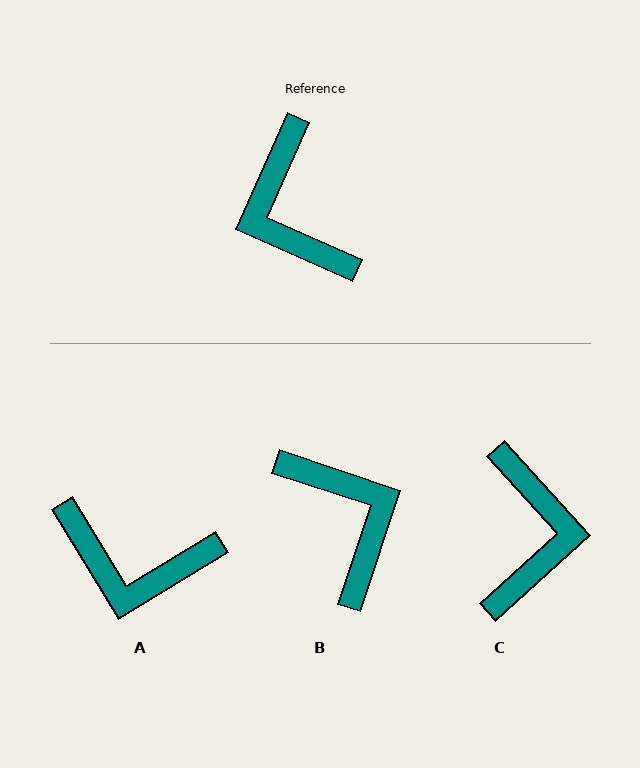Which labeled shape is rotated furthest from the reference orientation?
B, about 174 degrees away.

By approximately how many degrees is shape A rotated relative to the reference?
Approximately 55 degrees counter-clockwise.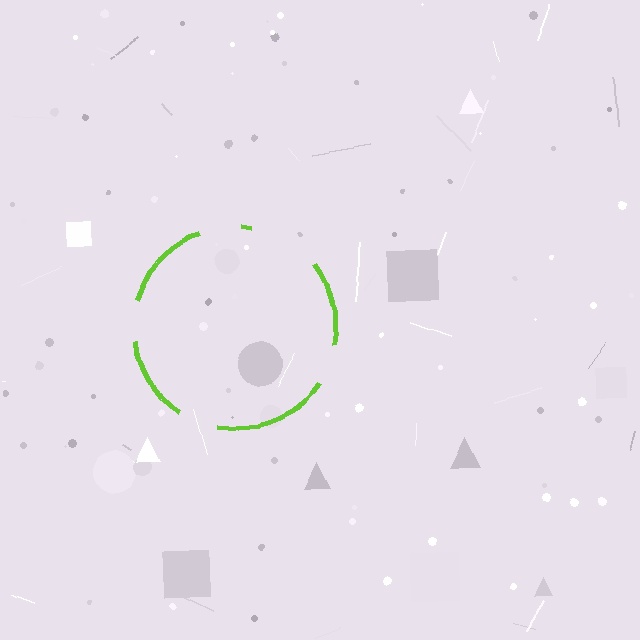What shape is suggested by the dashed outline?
The dashed outline suggests a circle.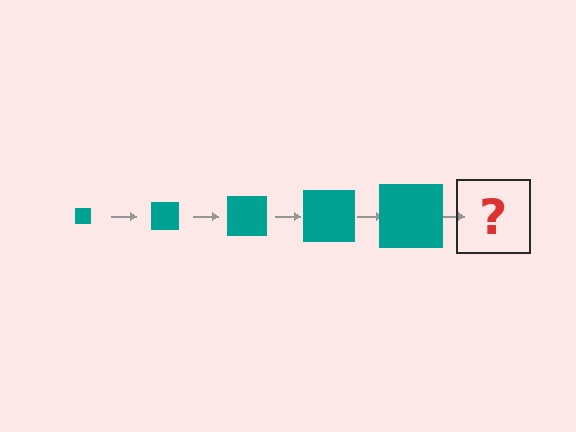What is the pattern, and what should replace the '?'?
The pattern is that the square gets progressively larger each step. The '?' should be a teal square, larger than the previous one.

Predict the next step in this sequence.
The next step is a teal square, larger than the previous one.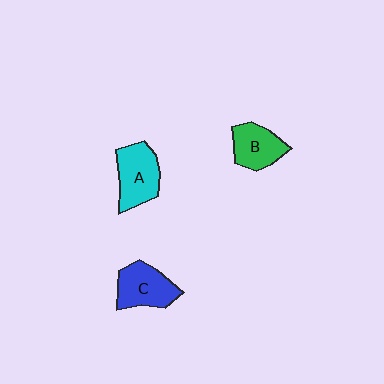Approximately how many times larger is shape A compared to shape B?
Approximately 1.2 times.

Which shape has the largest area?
Shape A (cyan).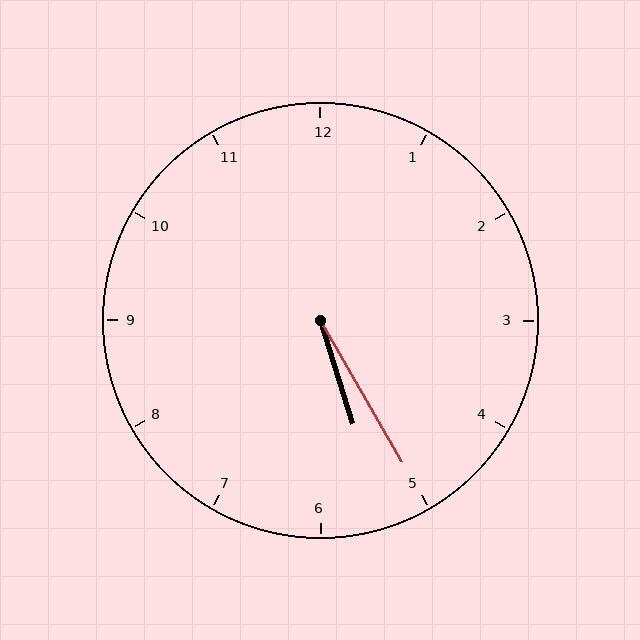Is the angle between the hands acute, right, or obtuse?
It is acute.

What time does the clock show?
5:25.